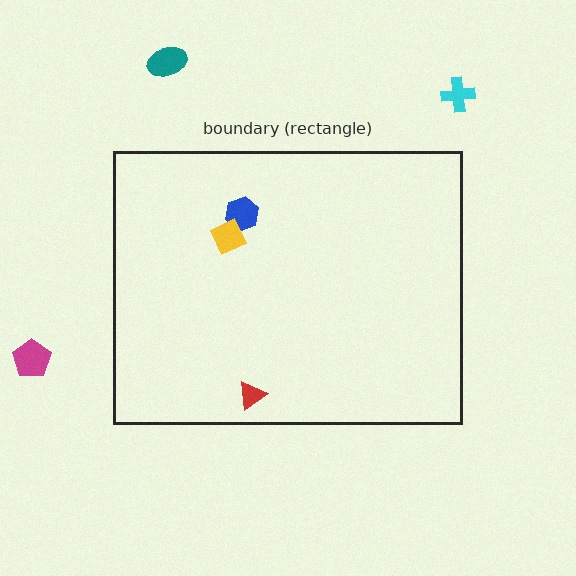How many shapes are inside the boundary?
3 inside, 3 outside.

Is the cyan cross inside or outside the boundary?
Outside.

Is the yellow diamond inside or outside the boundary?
Inside.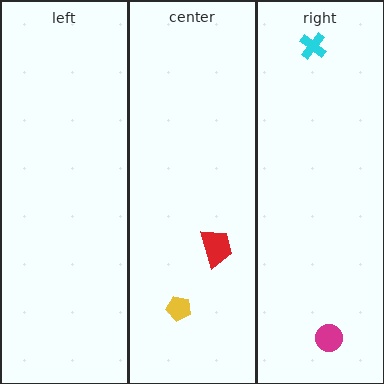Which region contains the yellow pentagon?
The center region.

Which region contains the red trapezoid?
The center region.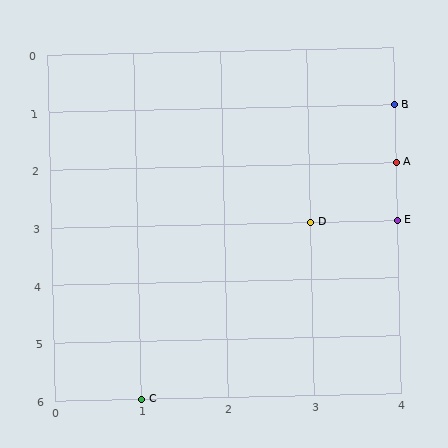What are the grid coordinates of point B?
Point B is at grid coordinates (4, 1).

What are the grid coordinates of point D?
Point D is at grid coordinates (3, 3).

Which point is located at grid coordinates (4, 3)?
Point E is at (4, 3).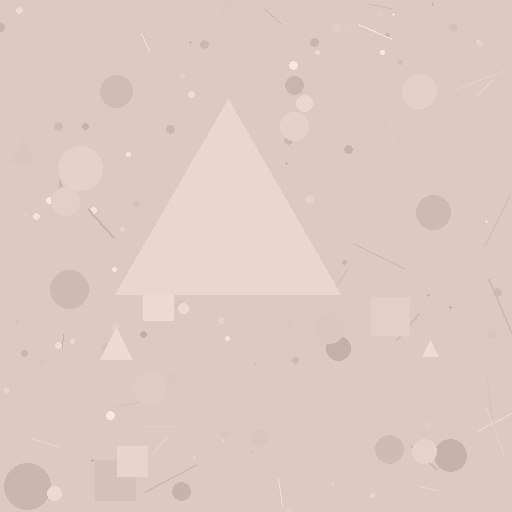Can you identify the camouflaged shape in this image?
The camouflaged shape is a triangle.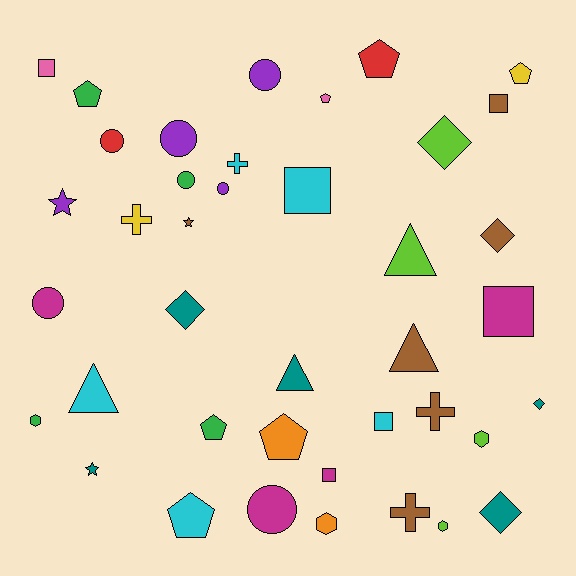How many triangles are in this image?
There are 4 triangles.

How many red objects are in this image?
There are 2 red objects.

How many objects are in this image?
There are 40 objects.